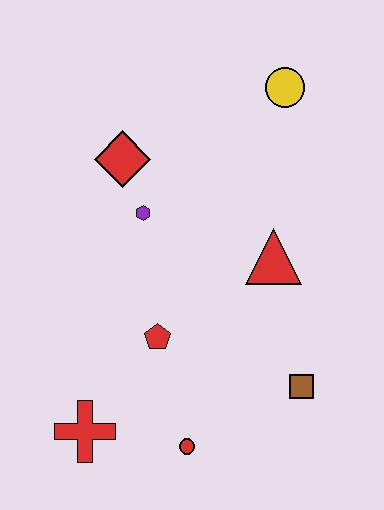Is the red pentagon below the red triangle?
Yes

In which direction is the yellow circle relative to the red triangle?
The yellow circle is above the red triangle.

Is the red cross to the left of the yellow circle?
Yes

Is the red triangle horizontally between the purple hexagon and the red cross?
No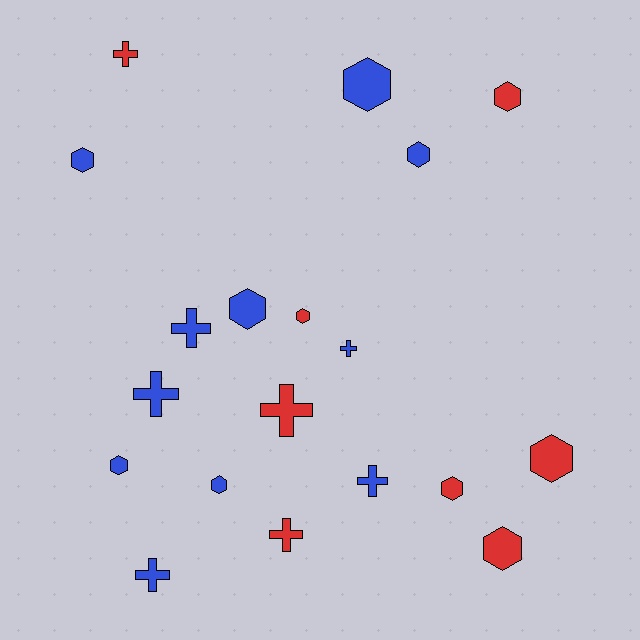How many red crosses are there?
There are 3 red crosses.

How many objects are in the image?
There are 19 objects.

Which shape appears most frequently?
Hexagon, with 11 objects.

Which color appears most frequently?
Blue, with 11 objects.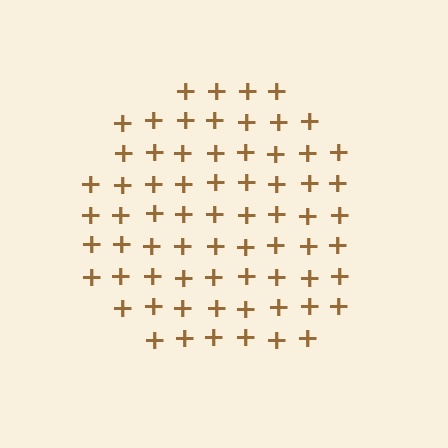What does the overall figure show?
The overall figure shows a circle.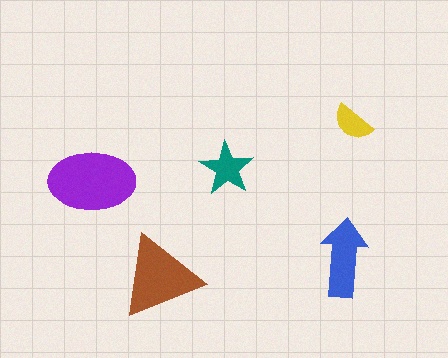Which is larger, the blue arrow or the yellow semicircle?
The blue arrow.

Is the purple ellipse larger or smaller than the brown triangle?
Larger.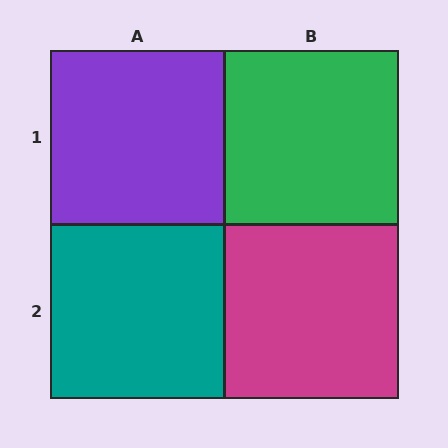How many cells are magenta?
1 cell is magenta.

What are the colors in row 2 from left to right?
Teal, magenta.